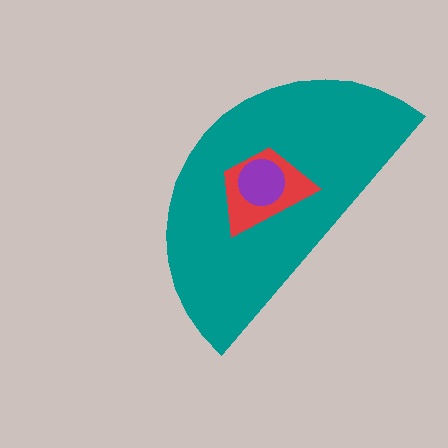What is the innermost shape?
The purple circle.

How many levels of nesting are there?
3.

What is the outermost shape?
The teal semicircle.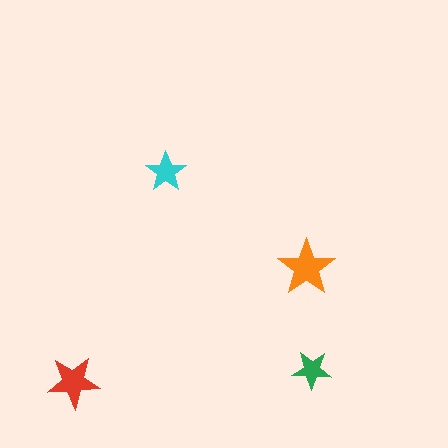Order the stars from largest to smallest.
the orange one, the red one, the cyan one, the green one.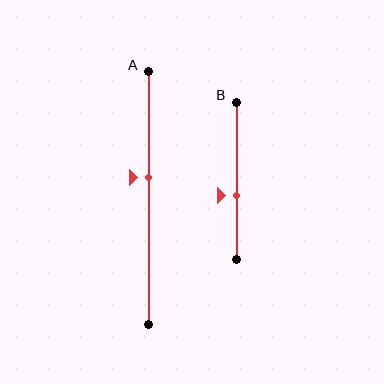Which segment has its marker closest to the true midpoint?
Segment A has its marker closest to the true midpoint.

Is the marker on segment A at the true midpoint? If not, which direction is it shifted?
No, the marker on segment A is shifted upward by about 8% of the segment length.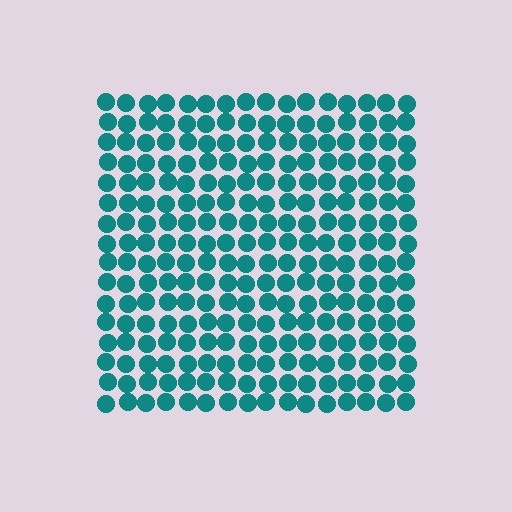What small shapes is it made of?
It is made of small circles.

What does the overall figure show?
The overall figure shows a square.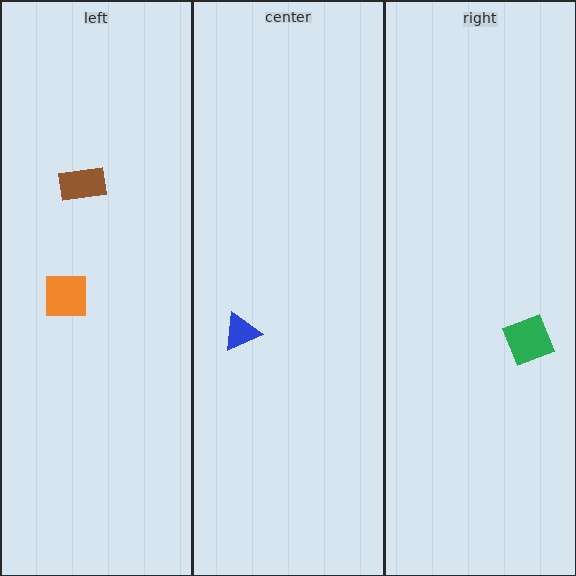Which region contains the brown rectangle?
The left region.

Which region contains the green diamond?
The right region.